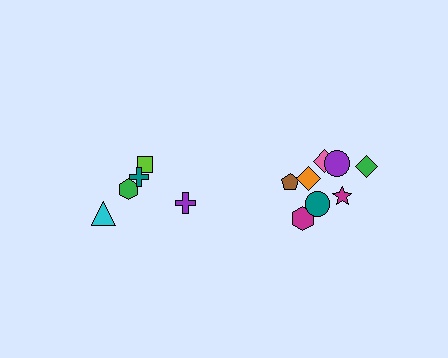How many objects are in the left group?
There are 5 objects.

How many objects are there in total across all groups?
There are 13 objects.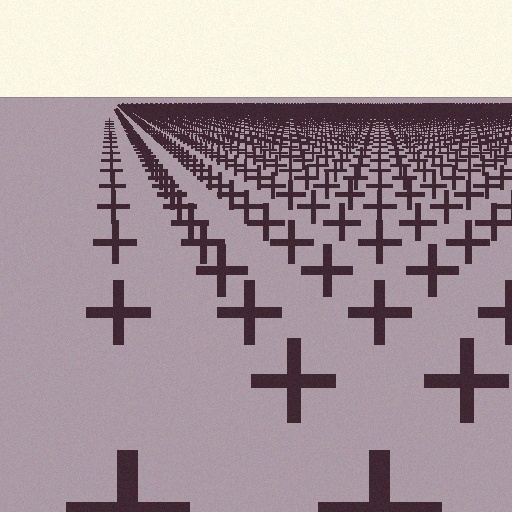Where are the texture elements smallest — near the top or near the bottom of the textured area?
Near the top.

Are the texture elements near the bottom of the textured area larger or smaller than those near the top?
Larger. Near the bottom, elements are closer to the viewer and appear at a bigger on-screen size.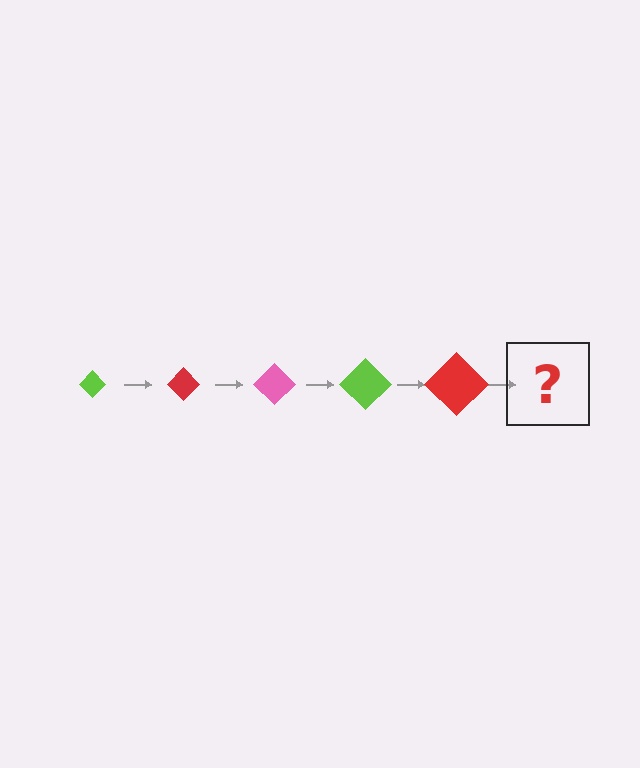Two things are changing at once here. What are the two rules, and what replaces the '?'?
The two rules are that the diamond grows larger each step and the color cycles through lime, red, and pink. The '?' should be a pink diamond, larger than the previous one.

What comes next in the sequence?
The next element should be a pink diamond, larger than the previous one.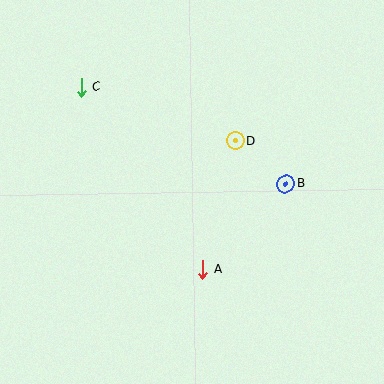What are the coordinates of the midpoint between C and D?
The midpoint between C and D is at (159, 114).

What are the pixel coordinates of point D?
Point D is at (236, 141).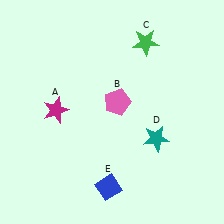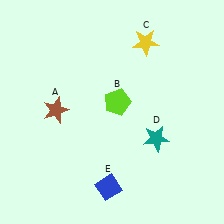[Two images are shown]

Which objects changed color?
A changed from magenta to brown. B changed from pink to lime. C changed from green to yellow.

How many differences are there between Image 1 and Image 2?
There are 3 differences between the two images.